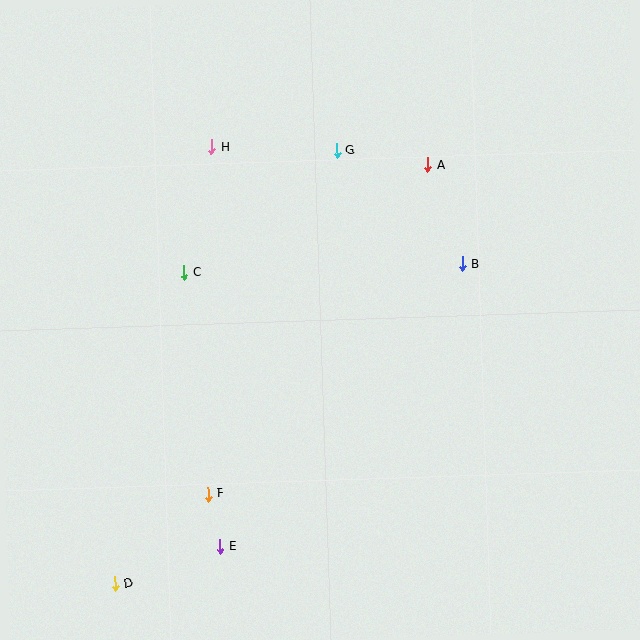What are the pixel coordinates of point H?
Point H is at (212, 147).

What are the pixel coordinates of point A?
Point A is at (428, 165).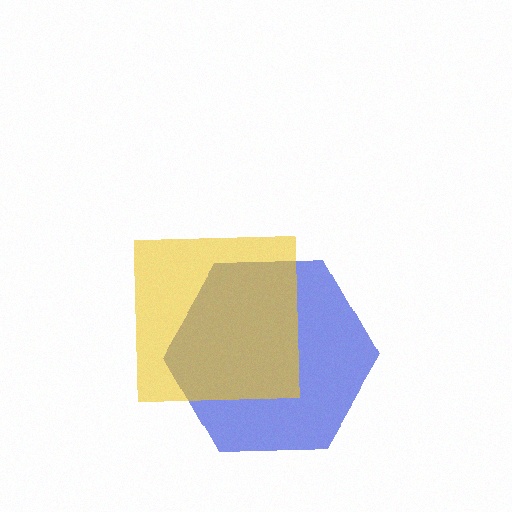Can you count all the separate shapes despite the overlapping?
Yes, there are 2 separate shapes.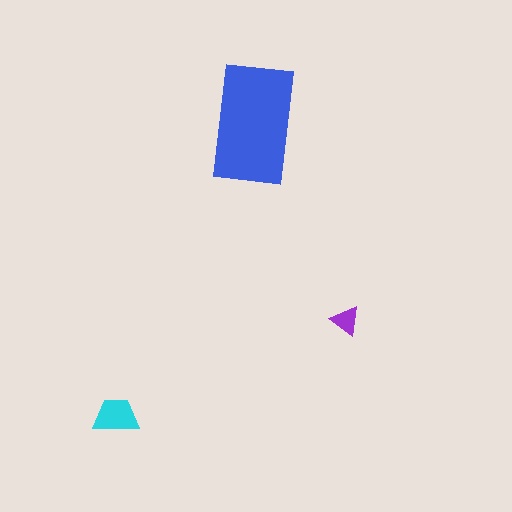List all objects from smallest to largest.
The purple triangle, the cyan trapezoid, the blue rectangle.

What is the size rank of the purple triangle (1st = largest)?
3rd.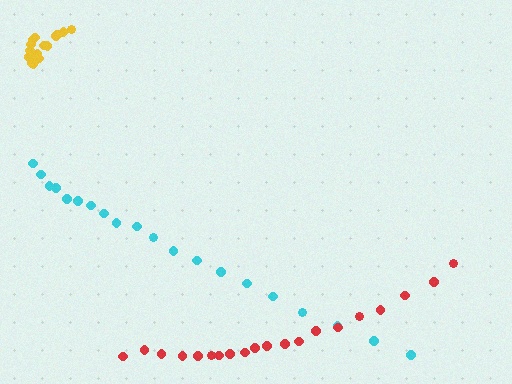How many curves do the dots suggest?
There are 3 distinct paths.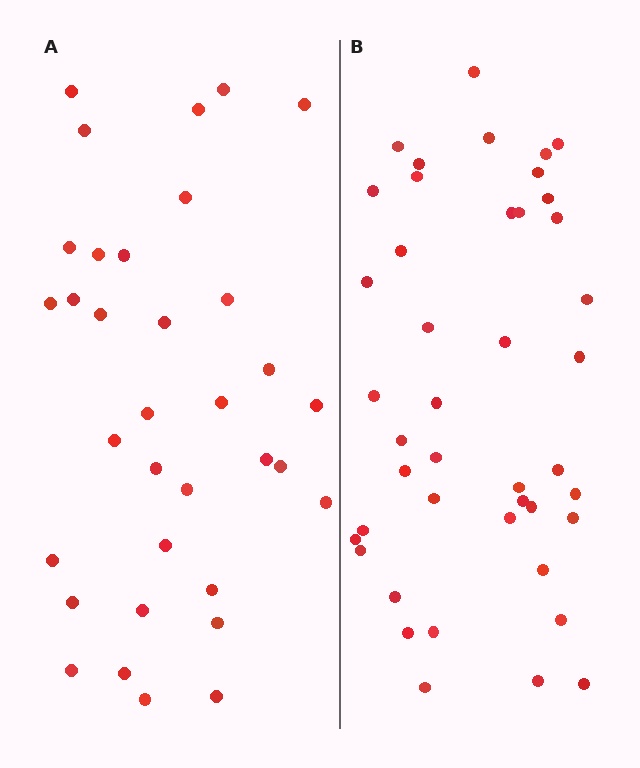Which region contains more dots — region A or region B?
Region B (the right region) has more dots.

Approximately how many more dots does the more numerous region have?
Region B has roughly 8 or so more dots than region A.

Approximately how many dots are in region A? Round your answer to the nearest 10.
About 30 dots. (The exact count is 34, which rounds to 30.)